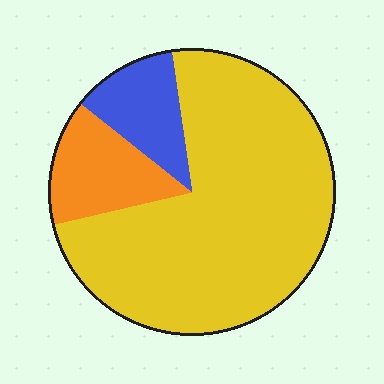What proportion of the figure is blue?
Blue covers roughly 10% of the figure.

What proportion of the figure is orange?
Orange takes up about one eighth (1/8) of the figure.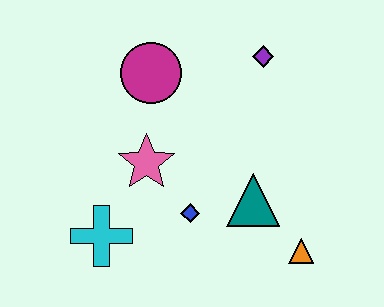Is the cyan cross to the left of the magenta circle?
Yes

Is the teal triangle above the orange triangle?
Yes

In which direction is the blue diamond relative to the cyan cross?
The blue diamond is to the right of the cyan cross.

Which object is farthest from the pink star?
The orange triangle is farthest from the pink star.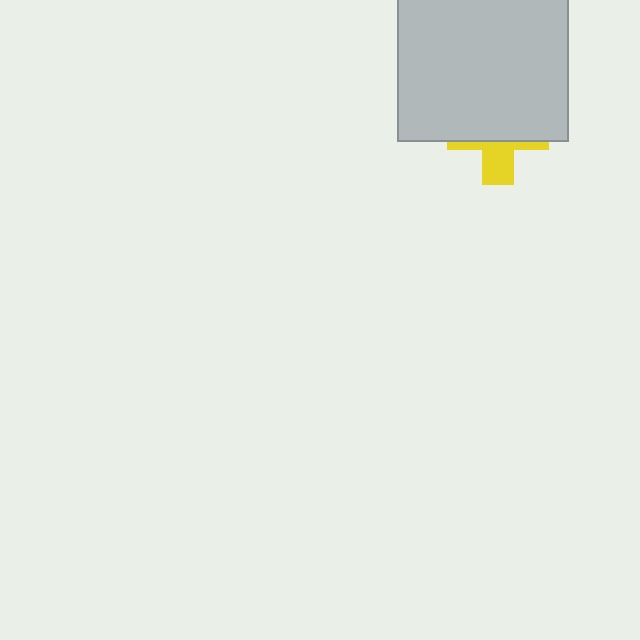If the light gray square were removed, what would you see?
You would see the complete yellow cross.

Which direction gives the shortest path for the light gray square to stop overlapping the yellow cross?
Moving up gives the shortest separation.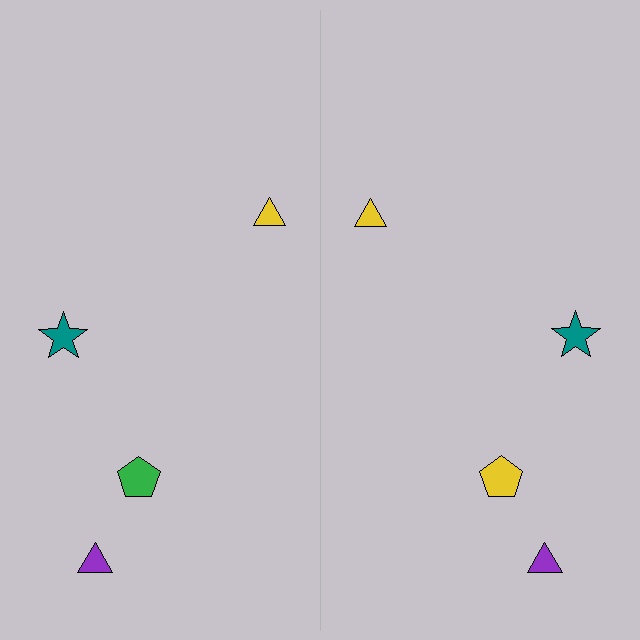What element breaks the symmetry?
The yellow pentagon on the right side breaks the symmetry — its mirror counterpart is green.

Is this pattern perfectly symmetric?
No, the pattern is not perfectly symmetric. The yellow pentagon on the right side breaks the symmetry — its mirror counterpart is green.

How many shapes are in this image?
There are 8 shapes in this image.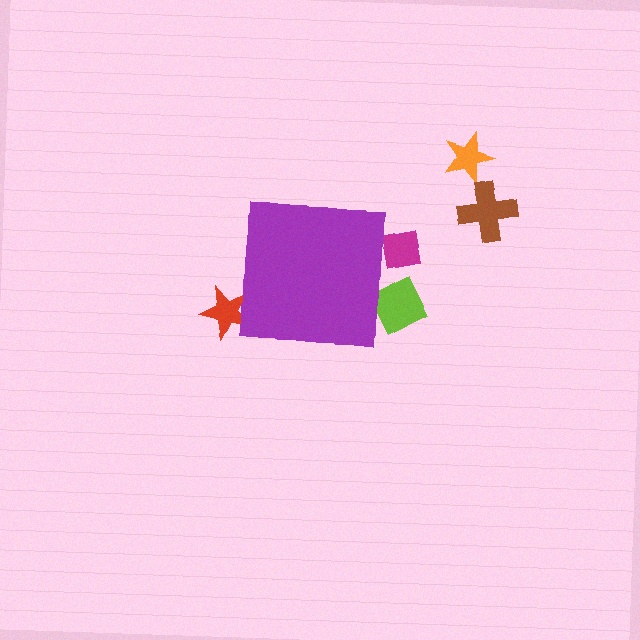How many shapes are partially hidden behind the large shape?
3 shapes are partially hidden.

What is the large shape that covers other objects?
A purple square.